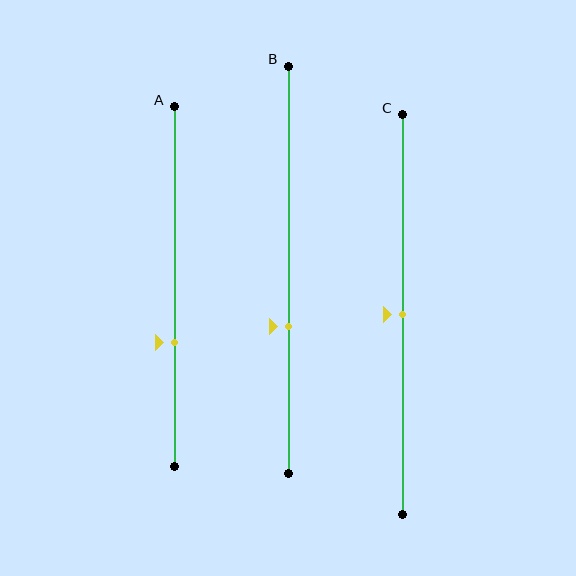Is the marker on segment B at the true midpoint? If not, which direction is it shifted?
No, the marker on segment B is shifted downward by about 14% of the segment length.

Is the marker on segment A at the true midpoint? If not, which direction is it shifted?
No, the marker on segment A is shifted downward by about 16% of the segment length.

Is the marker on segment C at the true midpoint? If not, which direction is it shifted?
Yes, the marker on segment C is at the true midpoint.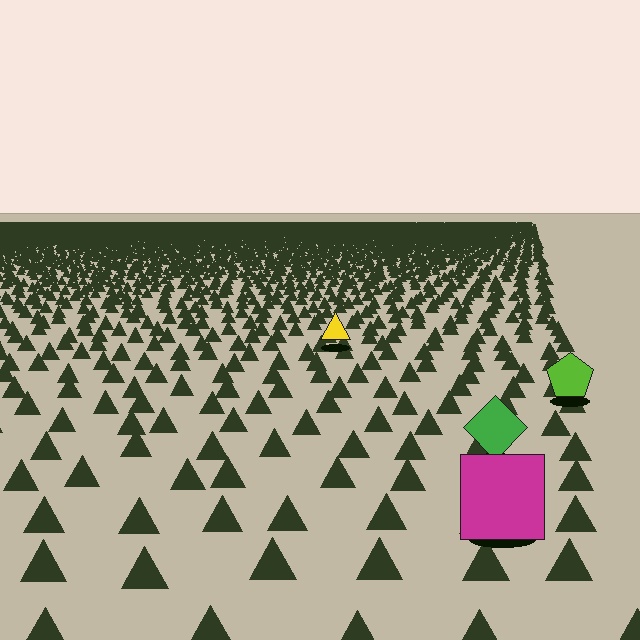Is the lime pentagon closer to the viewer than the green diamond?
No. The green diamond is closer — you can tell from the texture gradient: the ground texture is coarser near it.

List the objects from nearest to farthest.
From nearest to farthest: the magenta square, the green diamond, the lime pentagon, the yellow triangle.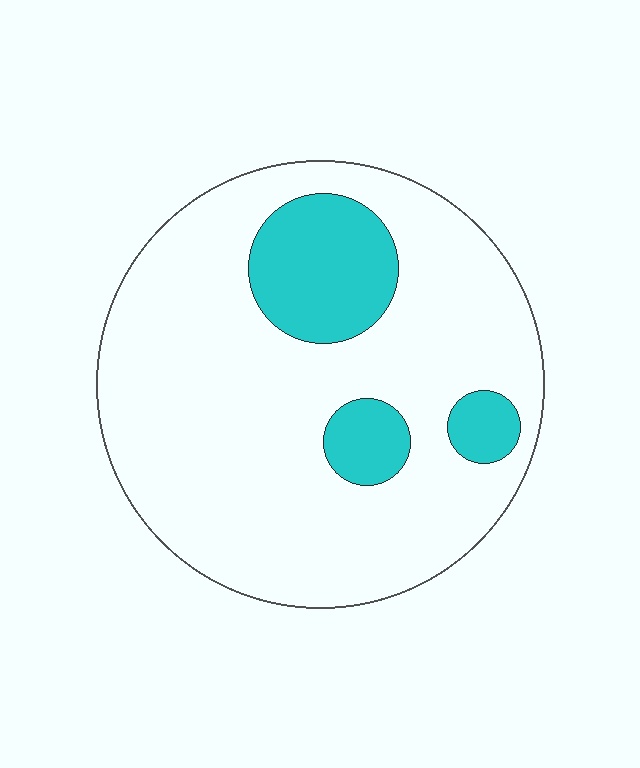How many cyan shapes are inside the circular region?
3.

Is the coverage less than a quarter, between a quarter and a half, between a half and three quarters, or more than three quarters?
Less than a quarter.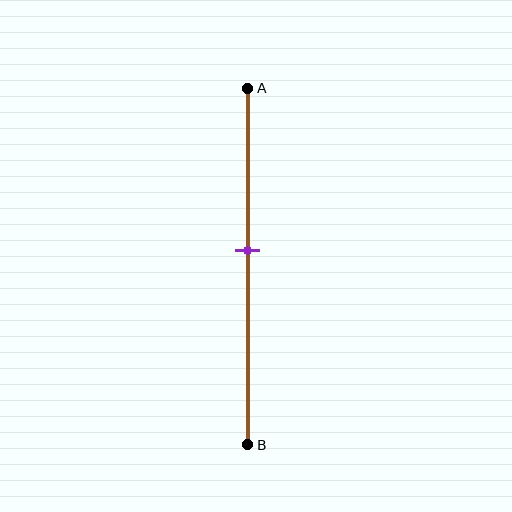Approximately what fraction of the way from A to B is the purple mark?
The purple mark is approximately 45% of the way from A to B.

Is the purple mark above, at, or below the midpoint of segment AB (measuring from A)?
The purple mark is above the midpoint of segment AB.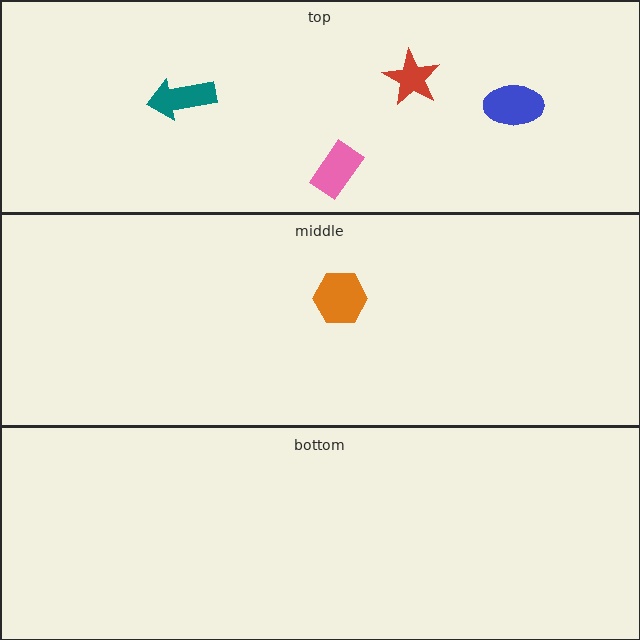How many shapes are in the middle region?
1.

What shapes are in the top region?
The pink rectangle, the teal arrow, the blue ellipse, the red star.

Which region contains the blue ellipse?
The top region.